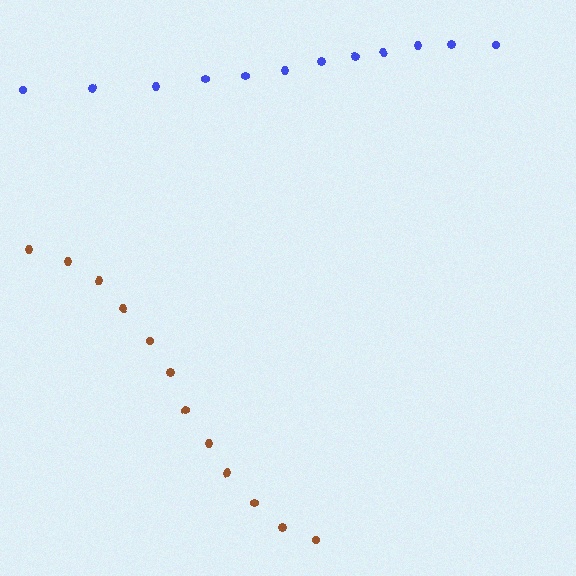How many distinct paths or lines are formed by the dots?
There are 2 distinct paths.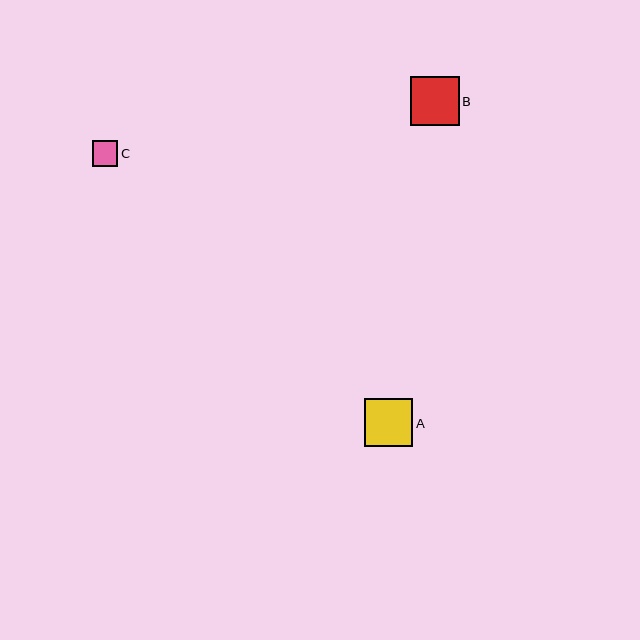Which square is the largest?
Square B is the largest with a size of approximately 49 pixels.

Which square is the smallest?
Square C is the smallest with a size of approximately 26 pixels.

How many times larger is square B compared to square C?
Square B is approximately 1.9 times the size of square C.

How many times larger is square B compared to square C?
Square B is approximately 1.9 times the size of square C.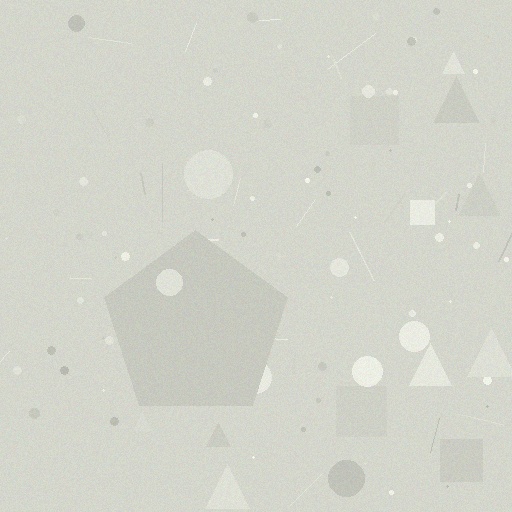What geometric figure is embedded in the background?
A pentagon is embedded in the background.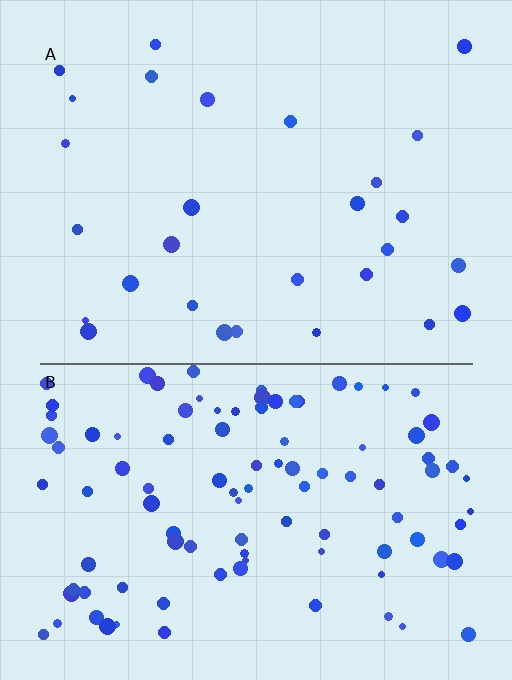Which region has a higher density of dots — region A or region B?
B (the bottom).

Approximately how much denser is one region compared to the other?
Approximately 3.6× — region B over region A.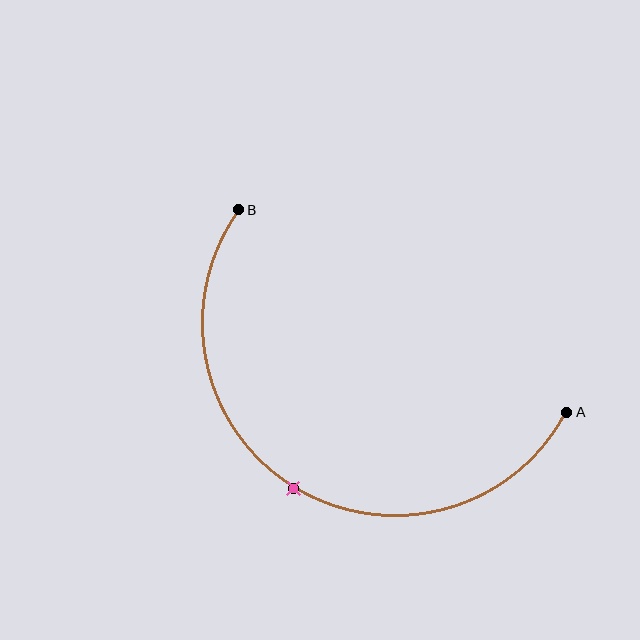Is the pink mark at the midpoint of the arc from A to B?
Yes. The pink mark lies on the arc at equal arc-length from both A and B — it is the arc midpoint.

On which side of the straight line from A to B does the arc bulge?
The arc bulges below the straight line connecting A and B.